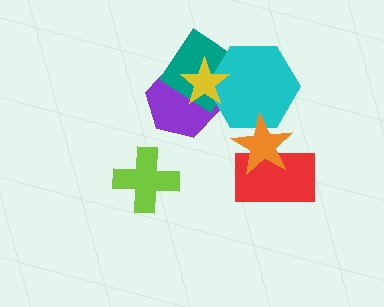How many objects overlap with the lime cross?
0 objects overlap with the lime cross.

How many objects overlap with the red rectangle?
1 object overlaps with the red rectangle.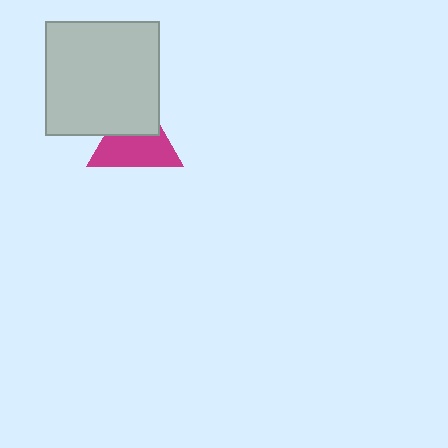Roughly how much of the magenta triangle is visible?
About half of it is visible (roughly 62%).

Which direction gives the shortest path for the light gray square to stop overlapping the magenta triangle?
Moving up gives the shortest separation.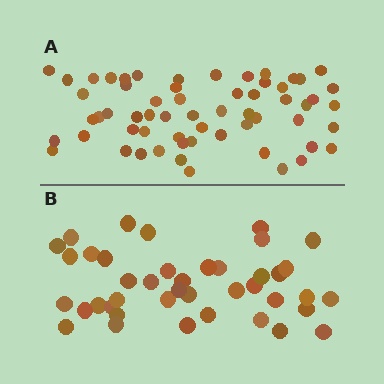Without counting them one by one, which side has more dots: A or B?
Region A (the top region) has more dots.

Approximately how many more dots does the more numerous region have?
Region A has approximately 20 more dots than region B.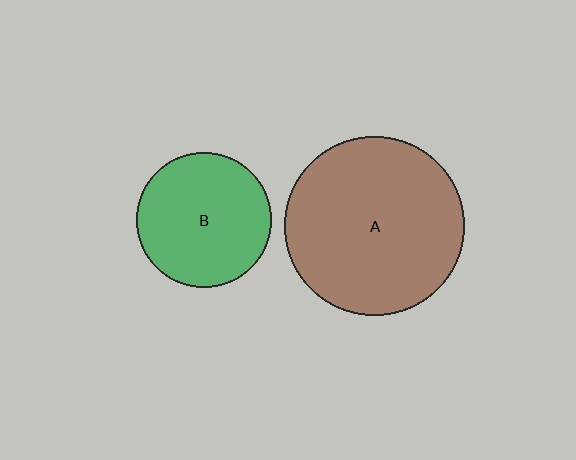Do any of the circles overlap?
No, none of the circles overlap.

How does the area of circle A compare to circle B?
Approximately 1.8 times.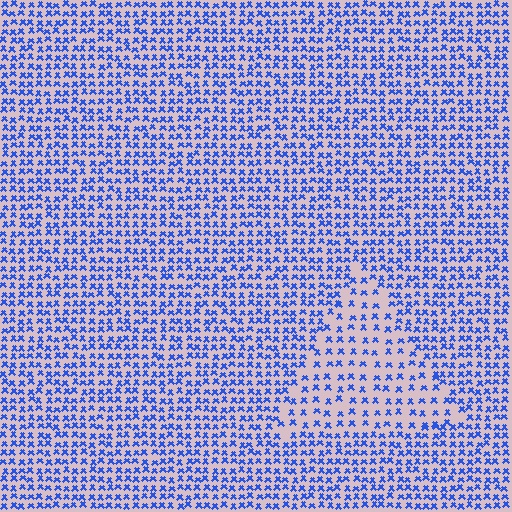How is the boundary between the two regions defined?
The boundary is defined by a change in element density (approximately 1.8x ratio). All elements are the same color, size, and shape.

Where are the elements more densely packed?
The elements are more densely packed outside the triangle boundary.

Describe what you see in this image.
The image contains small blue elements arranged at two different densities. A triangle-shaped region is visible where the elements are less densely packed than the surrounding area.